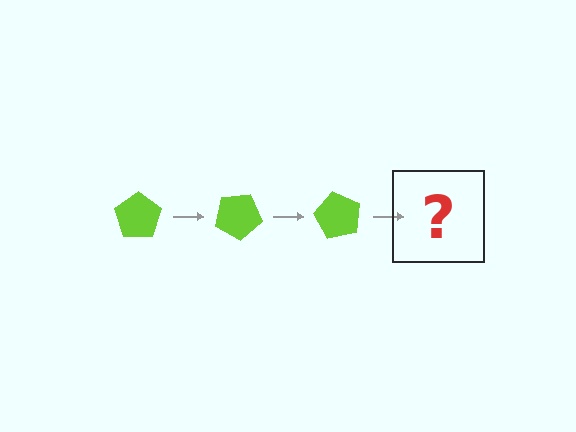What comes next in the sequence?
The next element should be a lime pentagon rotated 90 degrees.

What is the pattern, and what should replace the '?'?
The pattern is that the pentagon rotates 30 degrees each step. The '?' should be a lime pentagon rotated 90 degrees.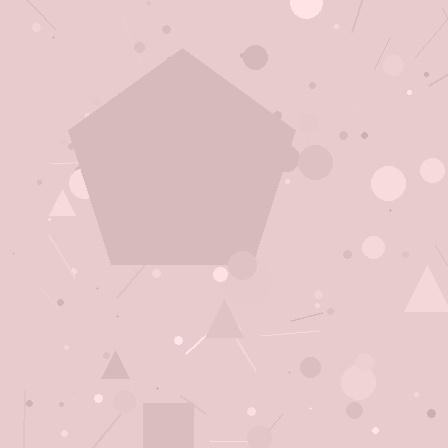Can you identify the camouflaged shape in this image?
The camouflaged shape is a pentagon.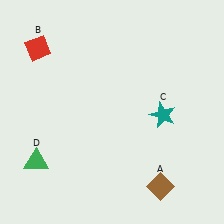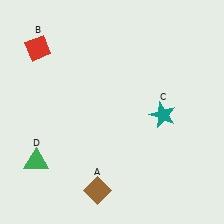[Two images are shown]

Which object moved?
The brown diamond (A) moved left.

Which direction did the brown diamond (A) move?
The brown diamond (A) moved left.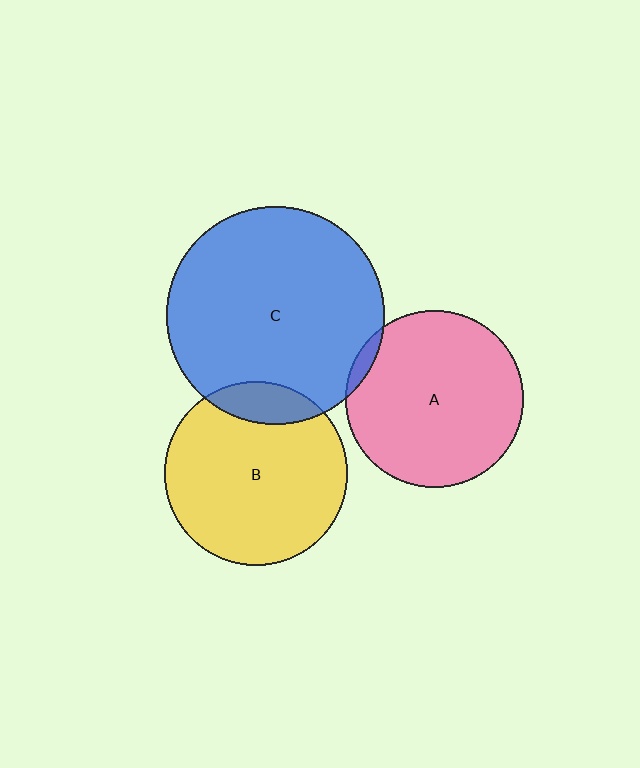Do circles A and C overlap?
Yes.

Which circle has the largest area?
Circle C (blue).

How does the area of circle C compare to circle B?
Approximately 1.4 times.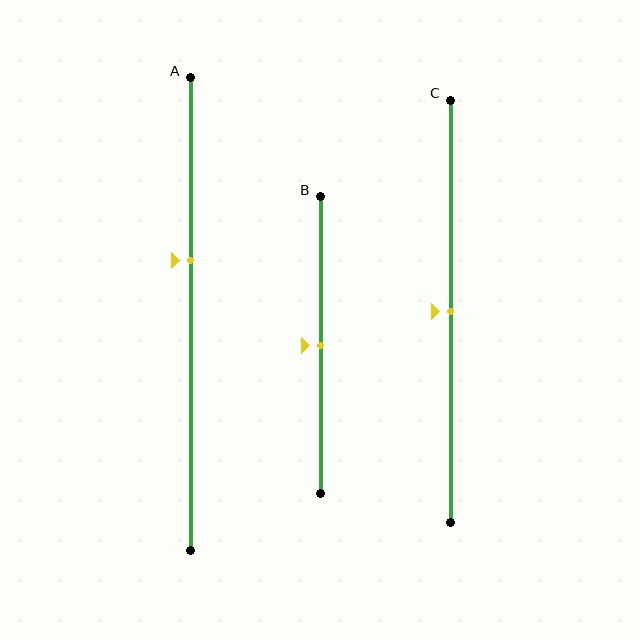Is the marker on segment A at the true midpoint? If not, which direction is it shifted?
No, the marker on segment A is shifted upward by about 11% of the segment length.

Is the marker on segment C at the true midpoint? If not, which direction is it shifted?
Yes, the marker on segment C is at the true midpoint.